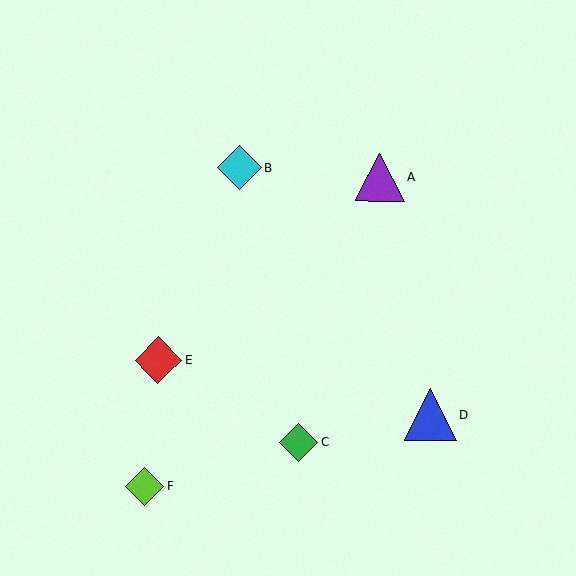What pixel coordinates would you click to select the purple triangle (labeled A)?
Click at (380, 177) to select the purple triangle A.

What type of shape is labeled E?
Shape E is a red diamond.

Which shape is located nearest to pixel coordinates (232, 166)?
The cyan diamond (labeled B) at (239, 167) is nearest to that location.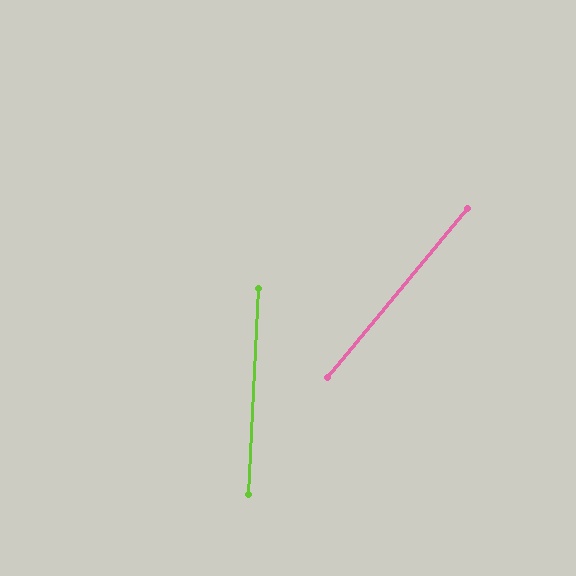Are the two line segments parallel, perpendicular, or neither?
Neither parallel nor perpendicular — they differ by about 37°.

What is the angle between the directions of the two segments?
Approximately 37 degrees.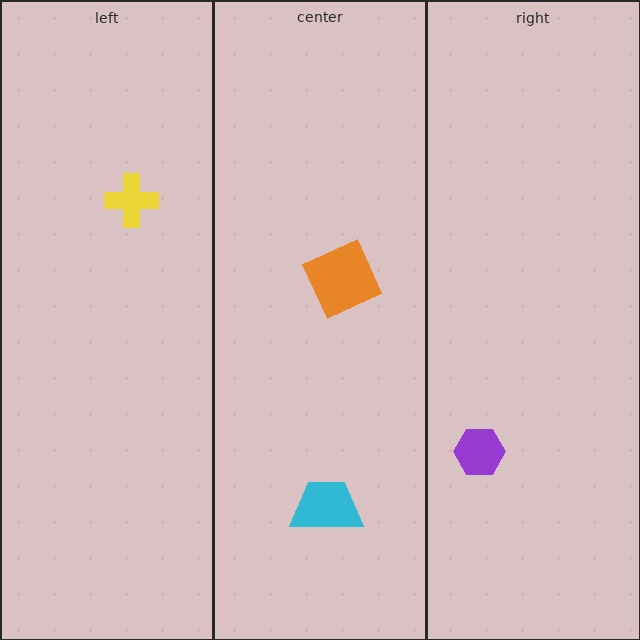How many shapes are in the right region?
1.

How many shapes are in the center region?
2.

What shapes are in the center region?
The cyan trapezoid, the orange square.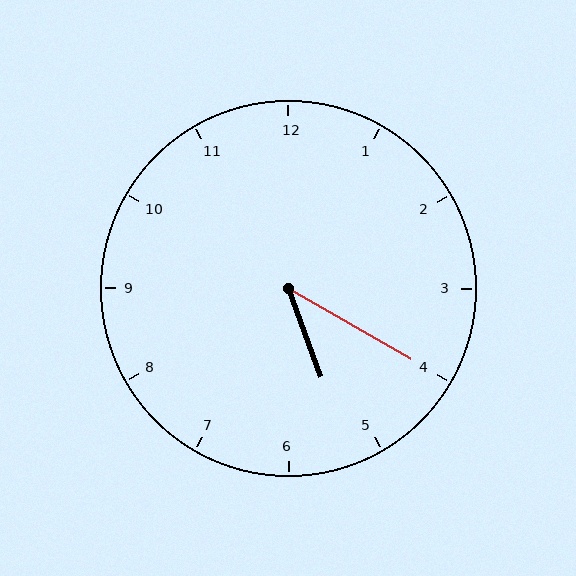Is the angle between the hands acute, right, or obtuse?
It is acute.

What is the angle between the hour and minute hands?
Approximately 40 degrees.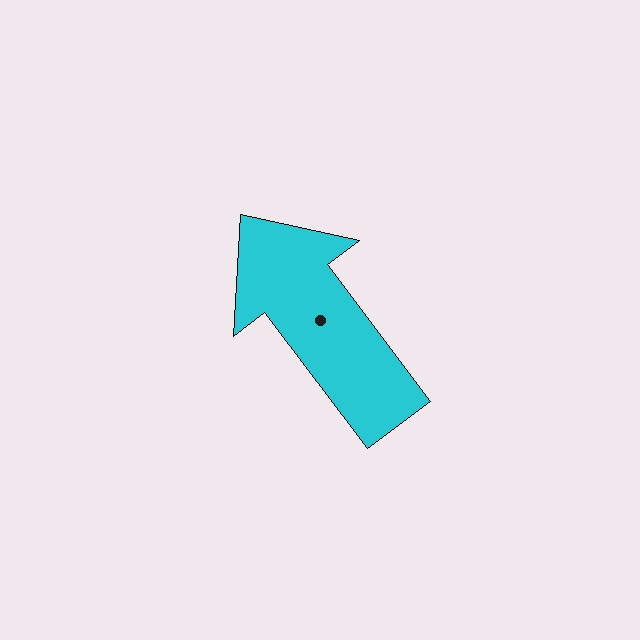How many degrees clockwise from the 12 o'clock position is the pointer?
Approximately 323 degrees.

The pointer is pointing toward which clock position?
Roughly 11 o'clock.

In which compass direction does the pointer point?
Northwest.